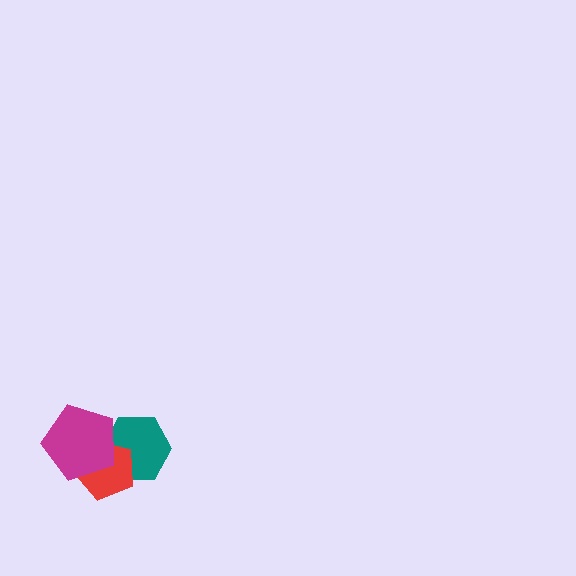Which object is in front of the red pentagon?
The magenta pentagon is in front of the red pentagon.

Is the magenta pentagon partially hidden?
No, no other shape covers it.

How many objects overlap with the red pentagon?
2 objects overlap with the red pentagon.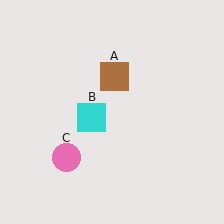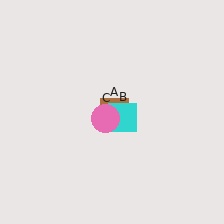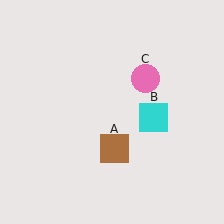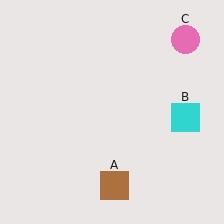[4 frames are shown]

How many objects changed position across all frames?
3 objects changed position: brown square (object A), cyan square (object B), pink circle (object C).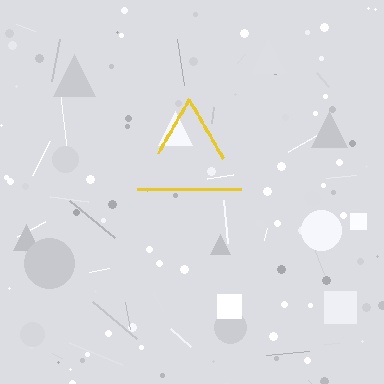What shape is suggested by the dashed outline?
The dashed outline suggests a triangle.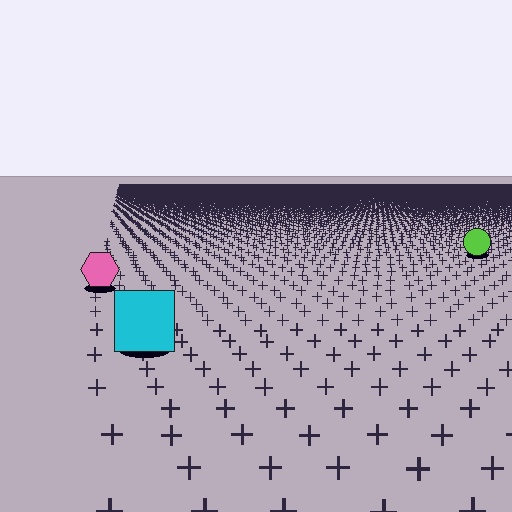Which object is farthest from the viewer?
The lime circle is farthest from the viewer. It appears smaller and the ground texture around it is denser.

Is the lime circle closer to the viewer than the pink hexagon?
No. The pink hexagon is closer — you can tell from the texture gradient: the ground texture is coarser near it.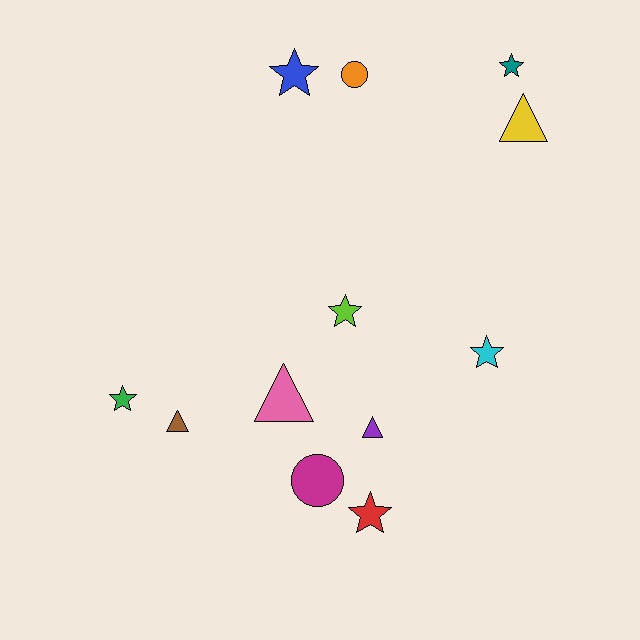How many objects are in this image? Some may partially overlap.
There are 12 objects.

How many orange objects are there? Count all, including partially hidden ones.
There is 1 orange object.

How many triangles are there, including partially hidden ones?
There are 4 triangles.